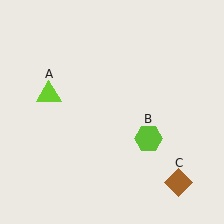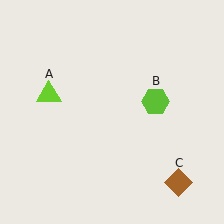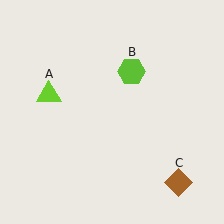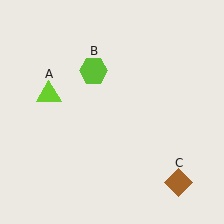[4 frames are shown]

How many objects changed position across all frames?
1 object changed position: lime hexagon (object B).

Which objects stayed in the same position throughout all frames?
Lime triangle (object A) and brown diamond (object C) remained stationary.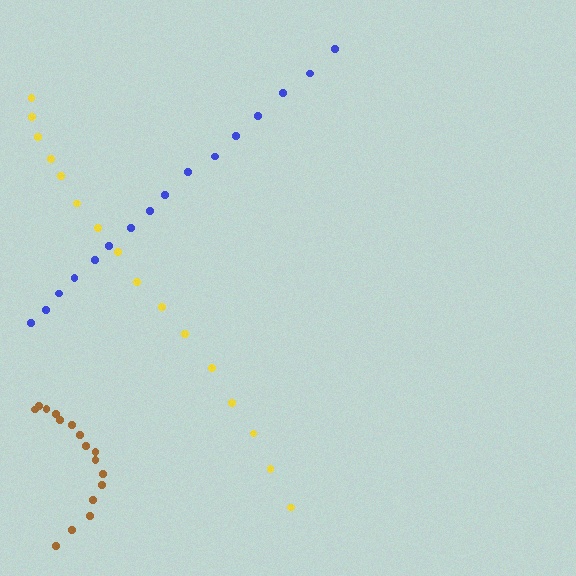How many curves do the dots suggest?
There are 3 distinct paths.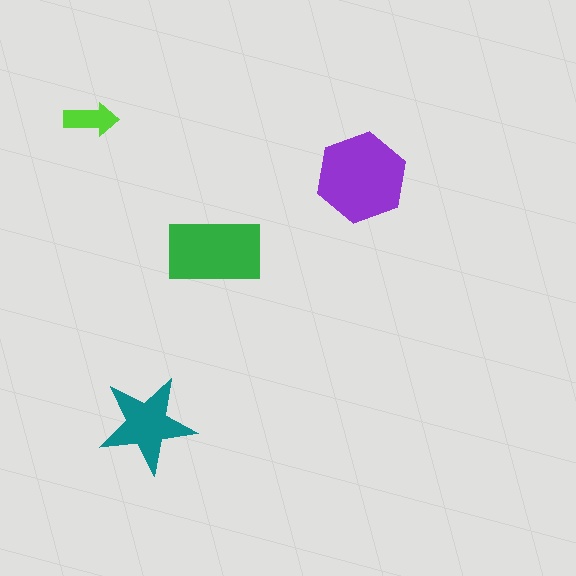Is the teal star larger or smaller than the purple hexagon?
Smaller.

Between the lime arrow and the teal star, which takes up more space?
The teal star.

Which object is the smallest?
The lime arrow.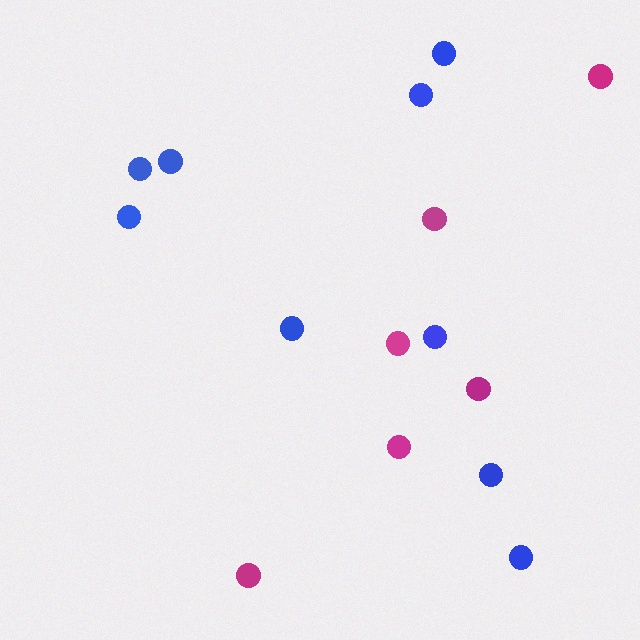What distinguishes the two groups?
There are 2 groups: one group of blue circles (9) and one group of magenta circles (6).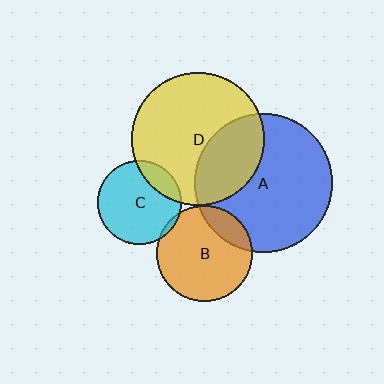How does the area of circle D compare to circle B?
Approximately 1.9 times.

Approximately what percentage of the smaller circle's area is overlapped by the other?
Approximately 30%.